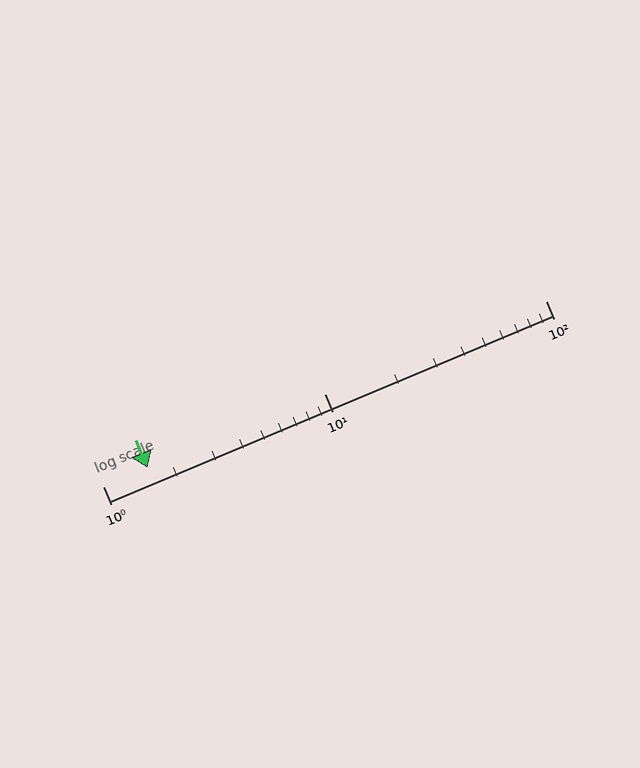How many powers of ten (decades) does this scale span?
The scale spans 2 decades, from 1 to 100.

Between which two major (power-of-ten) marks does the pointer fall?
The pointer is between 1 and 10.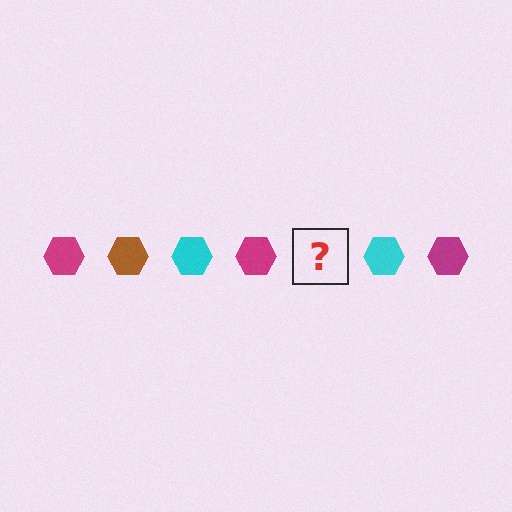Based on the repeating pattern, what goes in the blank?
The blank should be a brown hexagon.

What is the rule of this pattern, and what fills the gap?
The rule is that the pattern cycles through magenta, brown, cyan hexagons. The gap should be filled with a brown hexagon.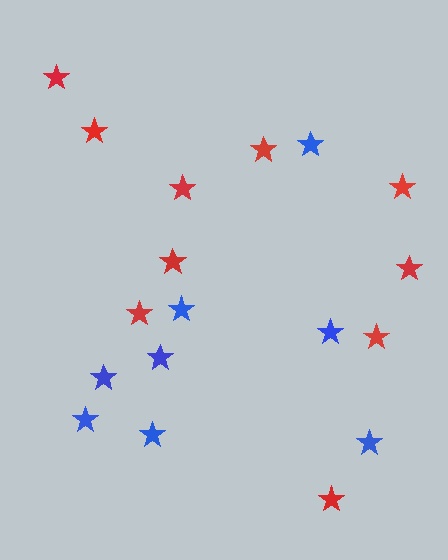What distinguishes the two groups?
There are 2 groups: one group of blue stars (8) and one group of red stars (10).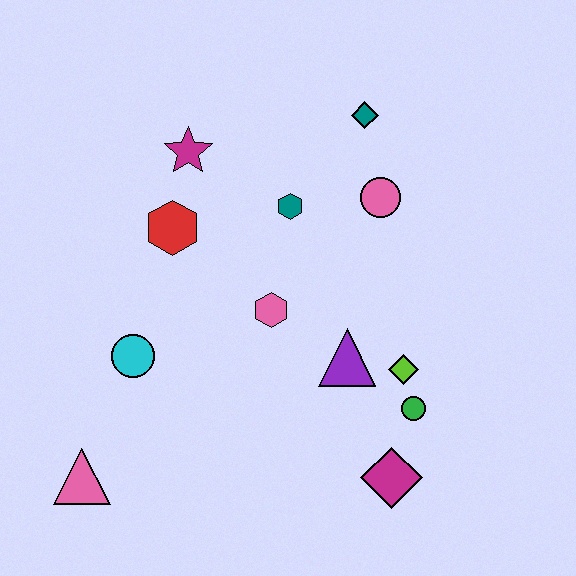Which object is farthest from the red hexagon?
The magenta diamond is farthest from the red hexagon.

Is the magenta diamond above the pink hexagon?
No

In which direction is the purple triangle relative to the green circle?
The purple triangle is to the left of the green circle.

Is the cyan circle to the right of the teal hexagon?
No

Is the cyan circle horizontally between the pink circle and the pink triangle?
Yes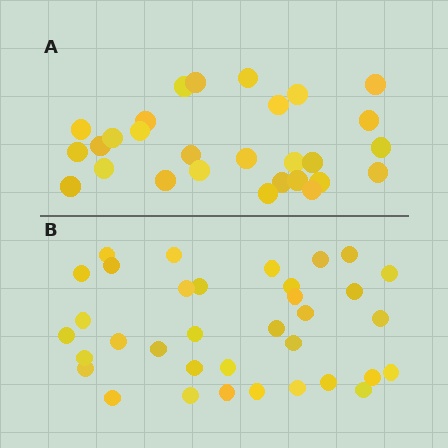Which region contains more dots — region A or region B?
Region B (the bottom region) has more dots.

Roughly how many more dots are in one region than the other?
Region B has roughly 8 or so more dots than region A.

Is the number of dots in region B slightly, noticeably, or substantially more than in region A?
Region B has noticeably more, but not dramatically so. The ratio is roughly 1.2 to 1.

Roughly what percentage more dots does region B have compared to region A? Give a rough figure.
About 25% more.